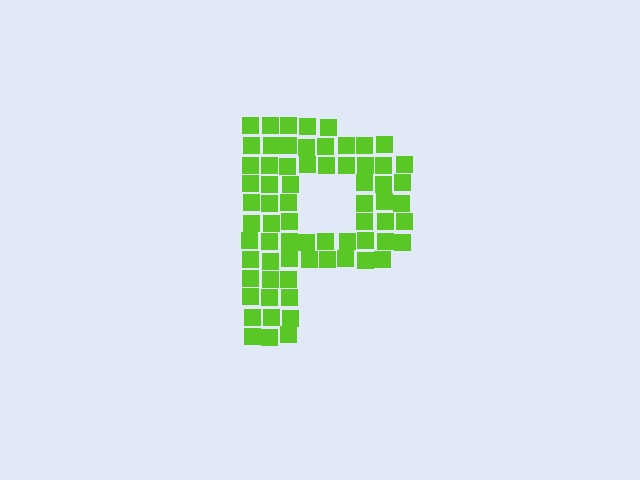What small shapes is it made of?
It is made of small squares.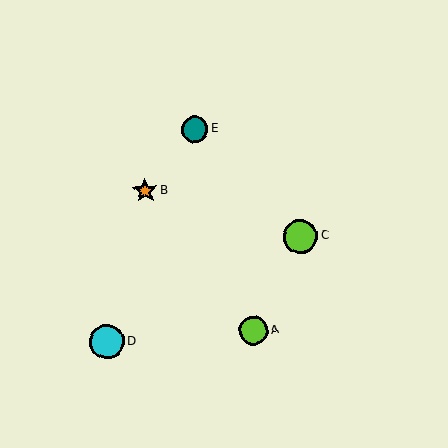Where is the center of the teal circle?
The center of the teal circle is at (195, 129).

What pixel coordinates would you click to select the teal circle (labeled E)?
Click at (195, 129) to select the teal circle E.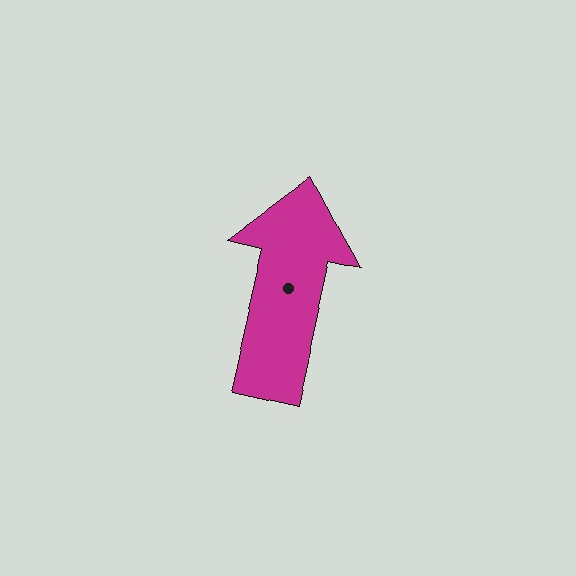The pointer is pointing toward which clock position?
Roughly 12 o'clock.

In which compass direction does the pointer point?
North.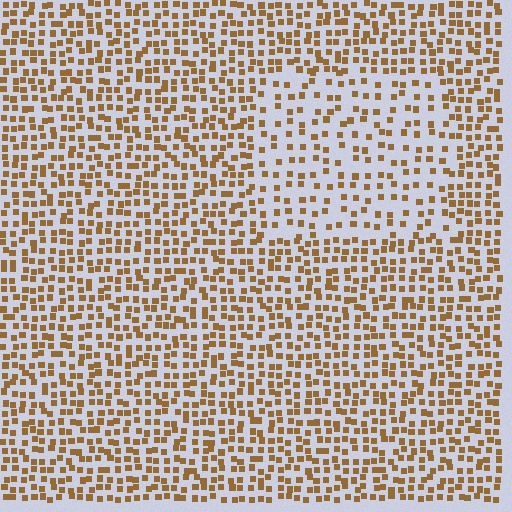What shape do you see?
I see a rectangle.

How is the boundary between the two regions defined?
The boundary is defined by a change in element density (approximately 1.8x ratio). All elements are the same color, size, and shape.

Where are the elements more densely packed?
The elements are more densely packed outside the rectangle boundary.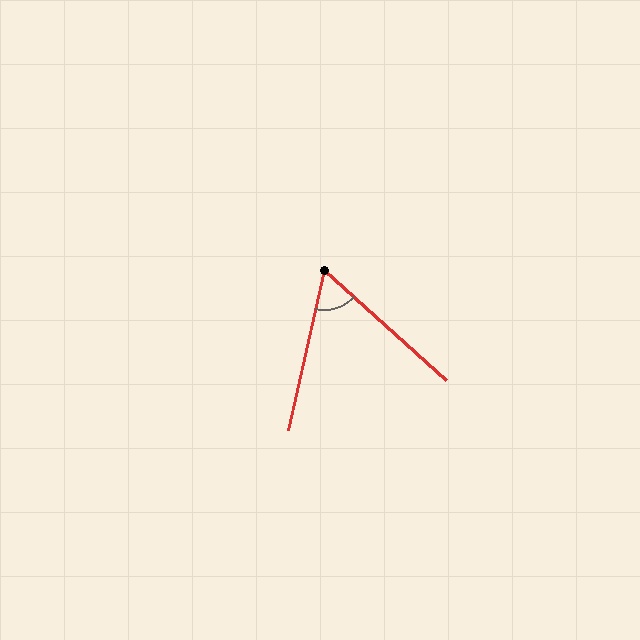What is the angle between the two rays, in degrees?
Approximately 61 degrees.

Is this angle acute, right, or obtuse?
It is acute.